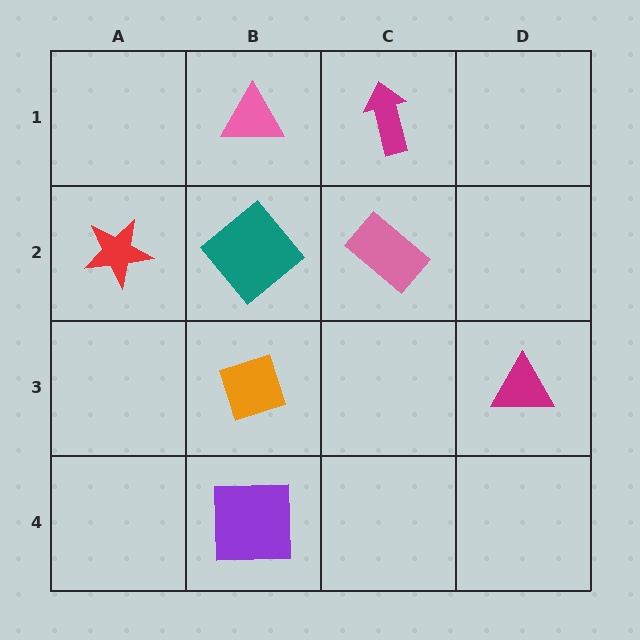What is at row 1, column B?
A pink triangle.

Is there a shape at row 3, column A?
No, that cell is empty.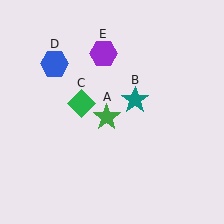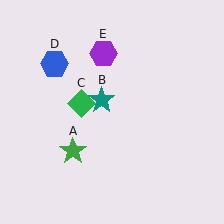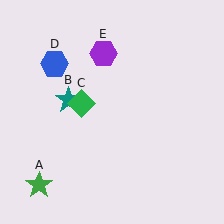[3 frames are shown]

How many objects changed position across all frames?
2 objects changed position: green star (object A), teal star (object B).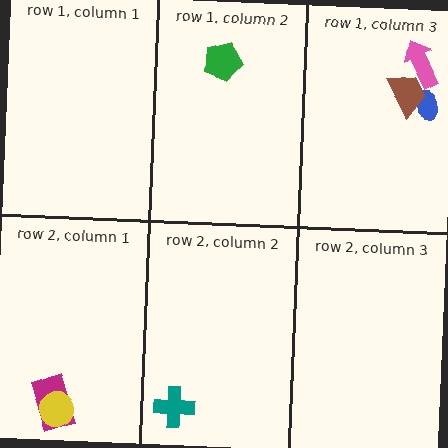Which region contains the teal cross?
The row 2, column 2 region.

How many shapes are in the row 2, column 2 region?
1.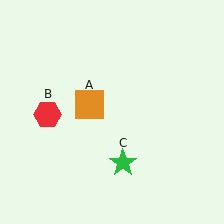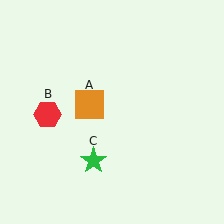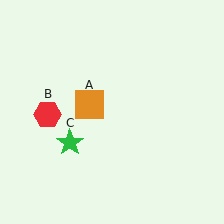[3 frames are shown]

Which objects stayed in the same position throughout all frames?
Orange square (object A) and red hexagon (object B) remained stationary.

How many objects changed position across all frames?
1 object changed position: green star (object C).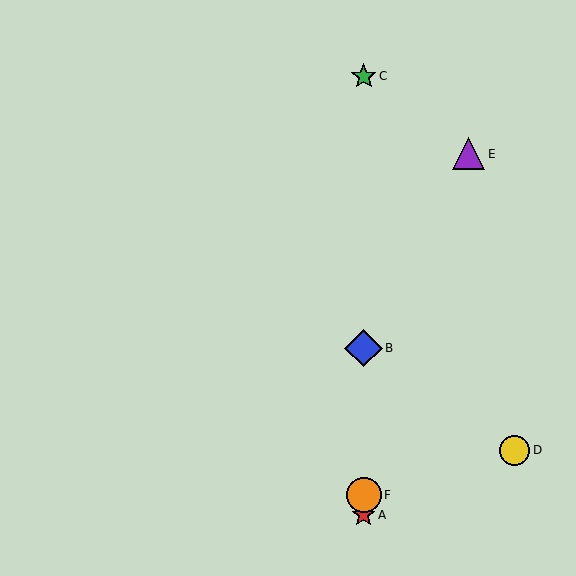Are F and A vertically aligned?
Yes, both are at x≈364.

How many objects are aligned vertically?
4 objects (A, B, C, F) are aligned vertically.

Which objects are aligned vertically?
Objects A, B, C, F are aligned vertically.